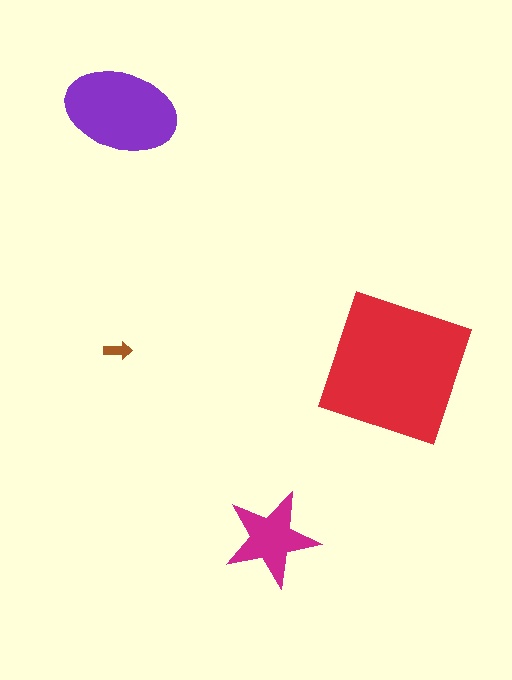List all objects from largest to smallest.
The red square, the purple ellipse, the magenta star, the brown arrow.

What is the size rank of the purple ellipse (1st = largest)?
2nd.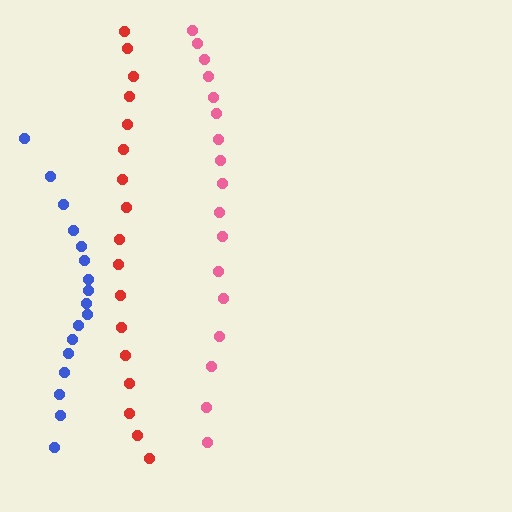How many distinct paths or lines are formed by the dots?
There are 3 distinct paths.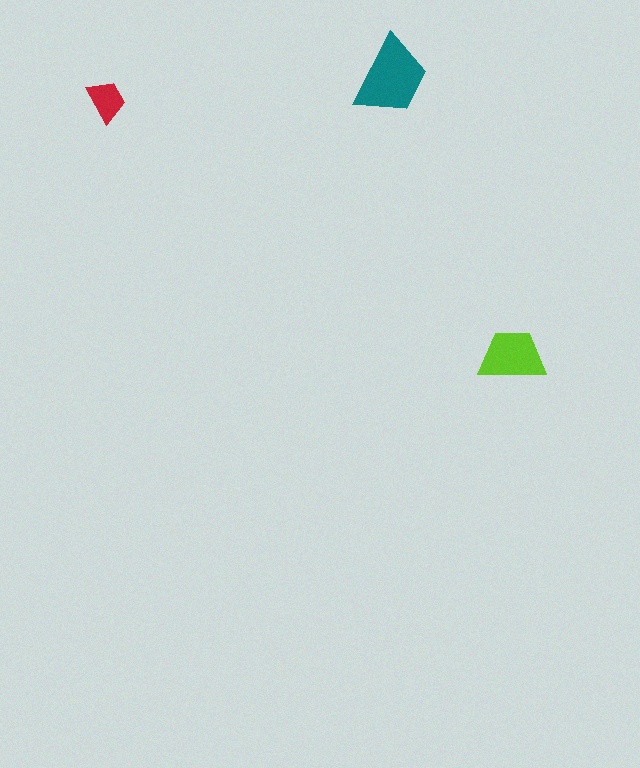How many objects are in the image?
There are 3 objects in the image.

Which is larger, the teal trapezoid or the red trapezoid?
The teal one.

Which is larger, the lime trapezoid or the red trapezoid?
The lime one.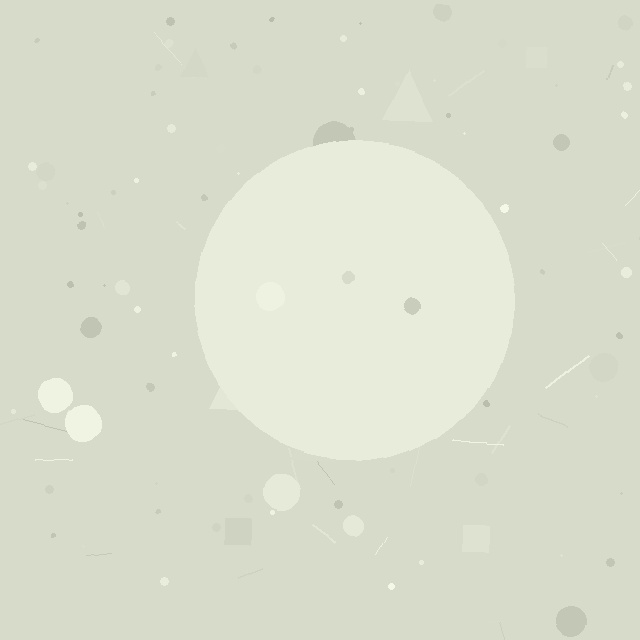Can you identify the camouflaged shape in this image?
The camouflaged shape is a circle.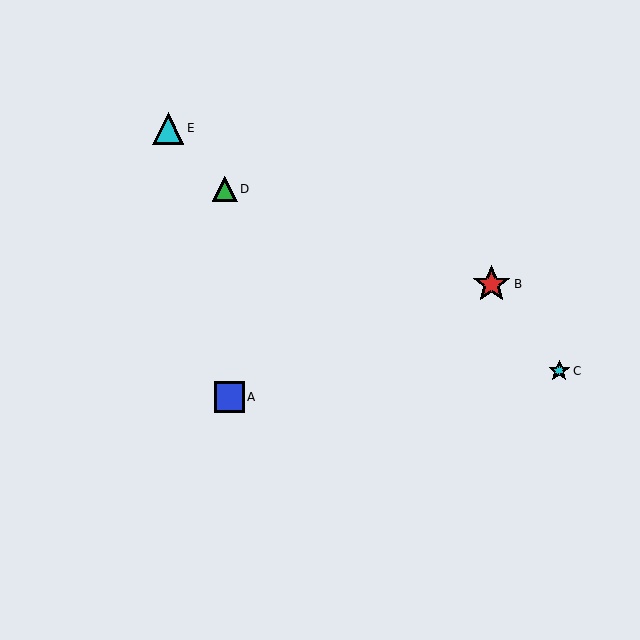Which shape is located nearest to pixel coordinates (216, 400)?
The blue square (labeled A) at (229, 397) is nearest to that location.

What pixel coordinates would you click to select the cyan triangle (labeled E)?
Click at (168, 128) to select the cyan triangle E.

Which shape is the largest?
The red star (labeled B) is the largest.